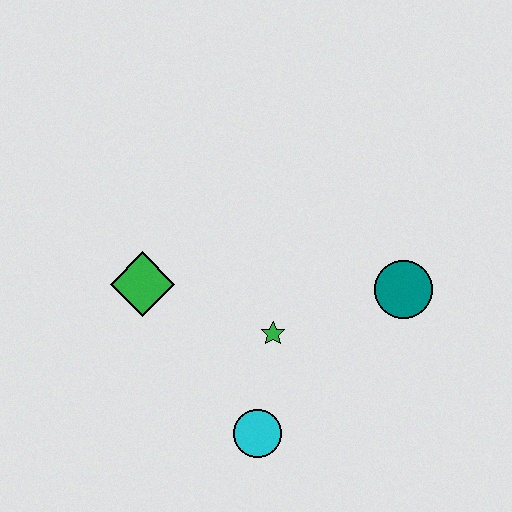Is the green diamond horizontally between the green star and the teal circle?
No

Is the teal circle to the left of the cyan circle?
No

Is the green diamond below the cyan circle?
No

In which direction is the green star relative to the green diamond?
The green star is to the right of the green diamond.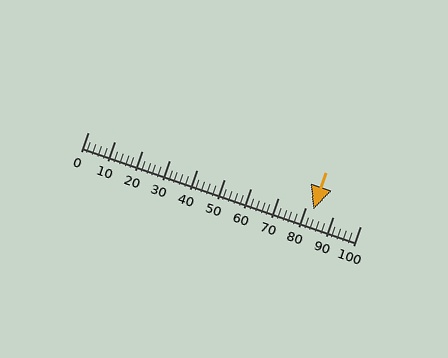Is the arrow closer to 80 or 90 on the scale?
The arrow is closer to 80.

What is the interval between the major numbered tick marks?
The major tick marks are spaced 10 units apart.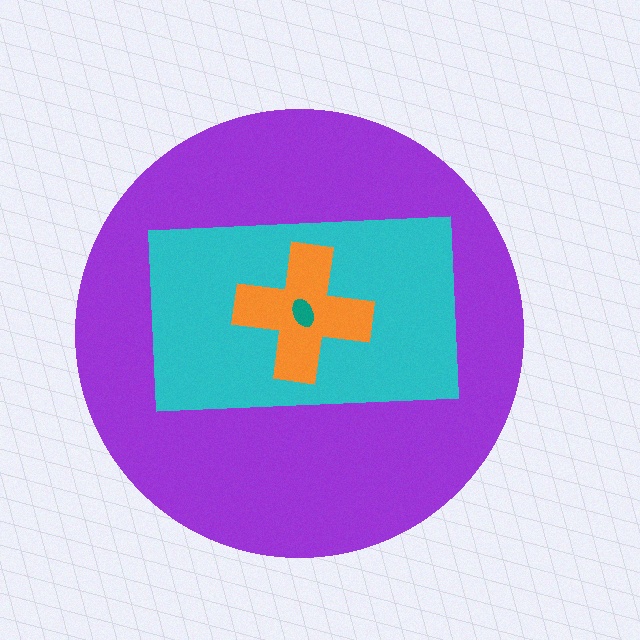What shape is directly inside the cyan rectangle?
The orange cross.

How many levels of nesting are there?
4.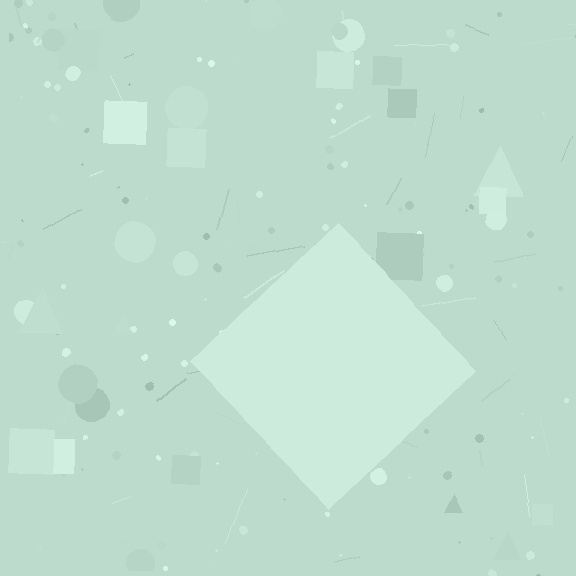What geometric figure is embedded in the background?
A diamond is embedded in the background.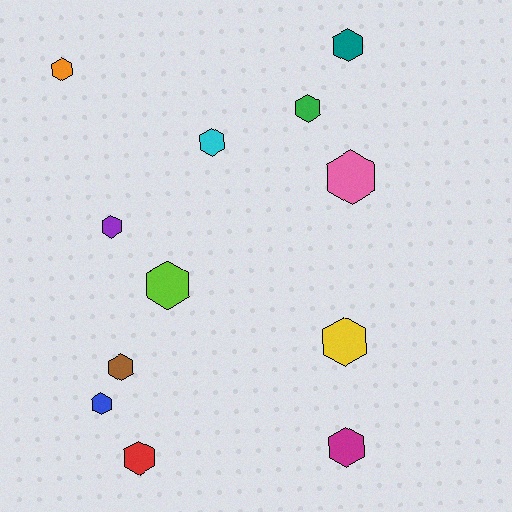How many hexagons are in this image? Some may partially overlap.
There are 12 hexagons.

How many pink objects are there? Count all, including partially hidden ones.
There is 1 pink object.